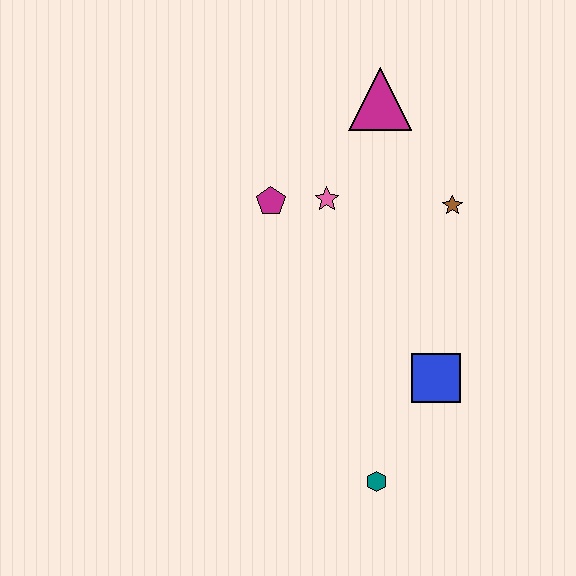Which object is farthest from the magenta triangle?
The teal hexagon is farthest from the magenta triangle.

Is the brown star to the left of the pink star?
No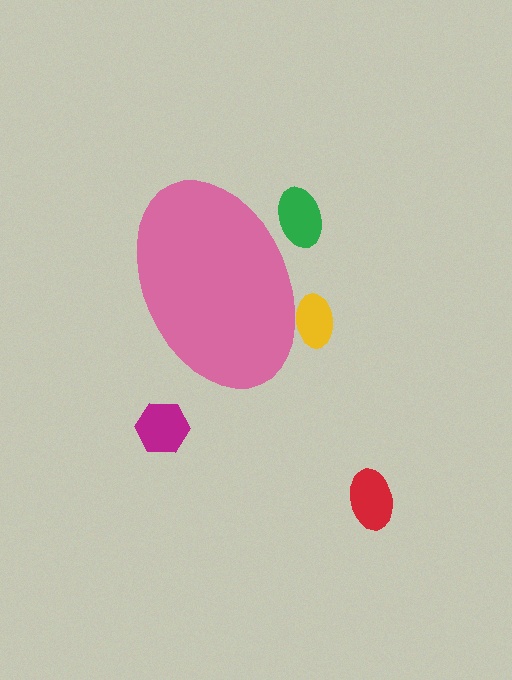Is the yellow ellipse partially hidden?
Yes, the yellow ellipse is partially hidden behind the pink ellipse.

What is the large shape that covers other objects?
A pink ellipse.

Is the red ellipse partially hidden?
No, the red ellipse is fully visible.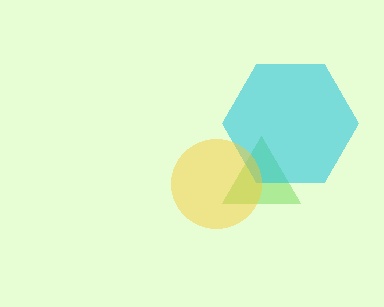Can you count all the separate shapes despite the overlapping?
Yes, there are 3 separate shapes.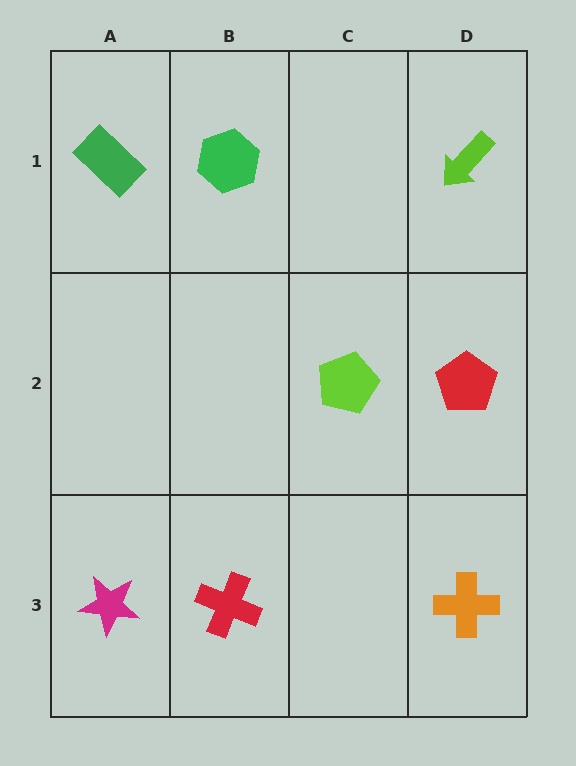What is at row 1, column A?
A green rectangle.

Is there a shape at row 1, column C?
No, that cell is empty.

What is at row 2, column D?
A red pentagon.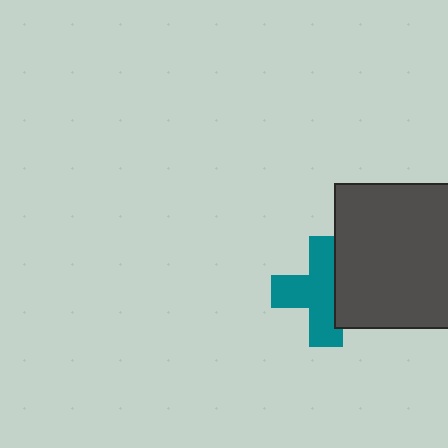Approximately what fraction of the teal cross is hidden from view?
Roughly 35% of the teal cross is hidden behind the dark gray square.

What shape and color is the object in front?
The object in front is a dark gray square.